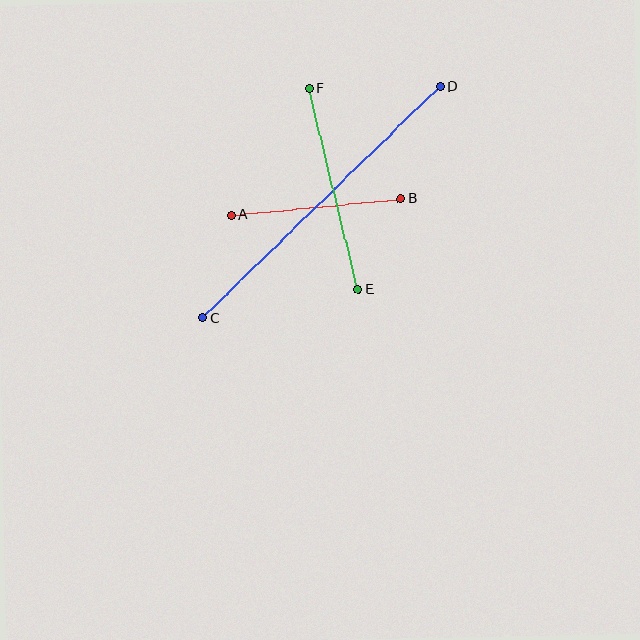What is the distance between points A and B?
The distance is approximately 170 pixels.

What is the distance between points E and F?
The distance is approximately 207 pixels.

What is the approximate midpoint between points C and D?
The midpoint is at approximately (321, 202) pixels.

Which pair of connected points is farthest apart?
Points C and D are farthest apart.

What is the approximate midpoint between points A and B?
The midpoint is at approximately (316, 207) pixels.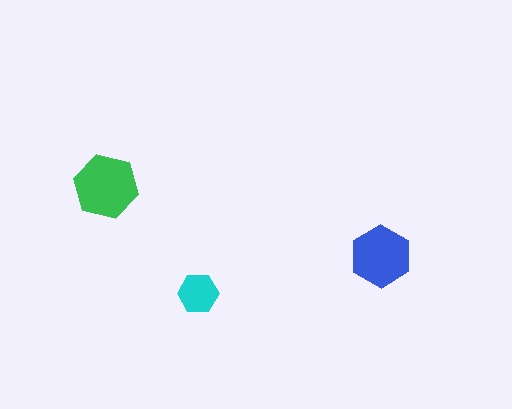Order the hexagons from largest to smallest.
the green one, the blue one, the cyan one.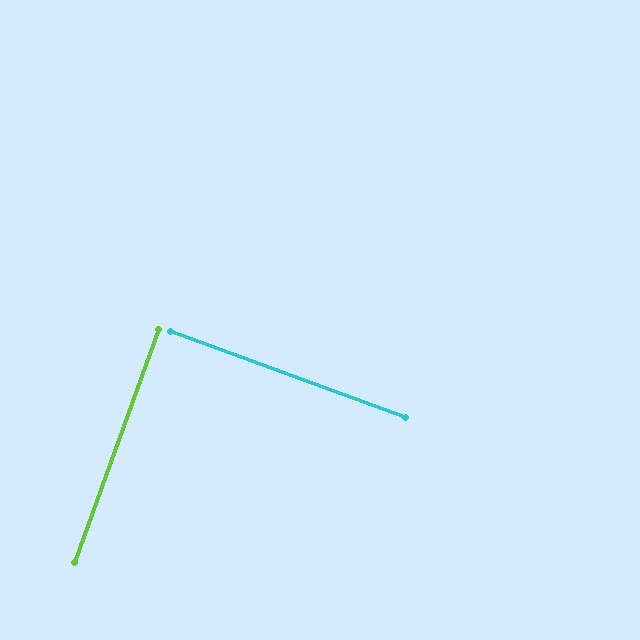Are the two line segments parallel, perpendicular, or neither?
Perpendicular — they meet at approximately 90°.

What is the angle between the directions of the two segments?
Approximately 90 degrees.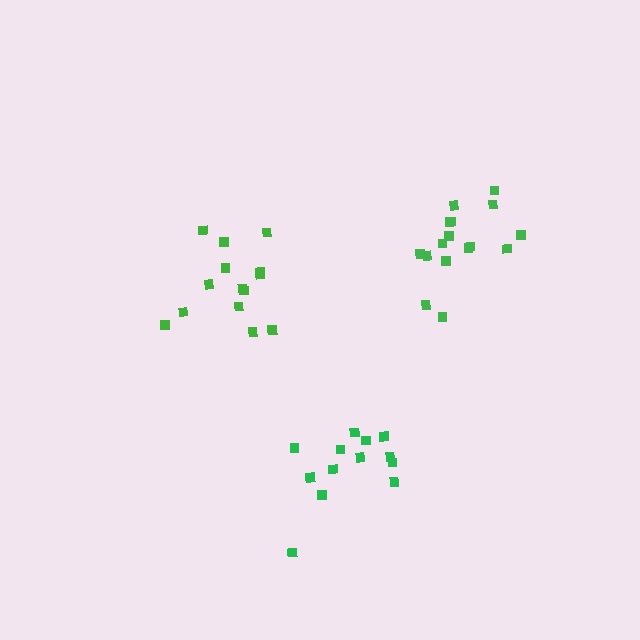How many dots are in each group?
Group 1: 13 dots, Group 2: 16 dots, Group 3: 14 dots (43 total).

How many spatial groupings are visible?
There are 3 spatial groupings.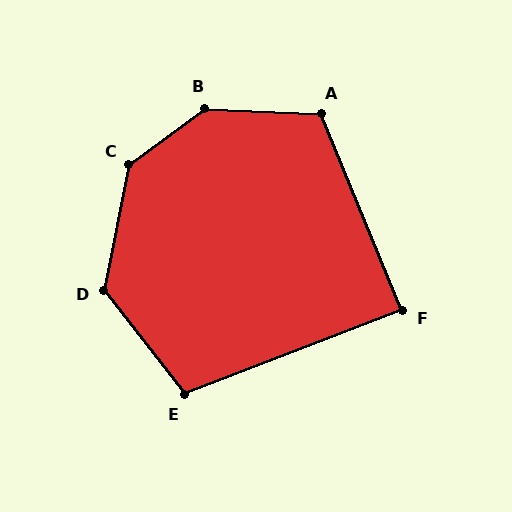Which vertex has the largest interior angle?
B, at approximately 140 degrees.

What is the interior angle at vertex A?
Approximately 115 degrees (obtuse).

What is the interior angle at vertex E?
Approximately 107 degrees (obtuse).